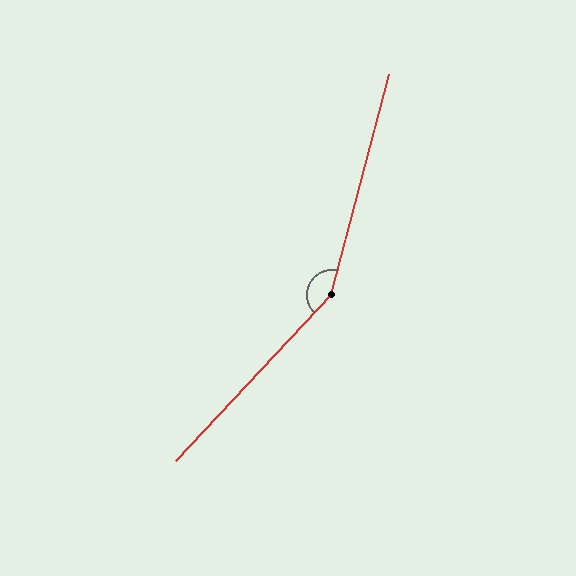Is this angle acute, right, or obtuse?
It is obtuse.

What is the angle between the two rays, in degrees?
Approximately 152 degrees.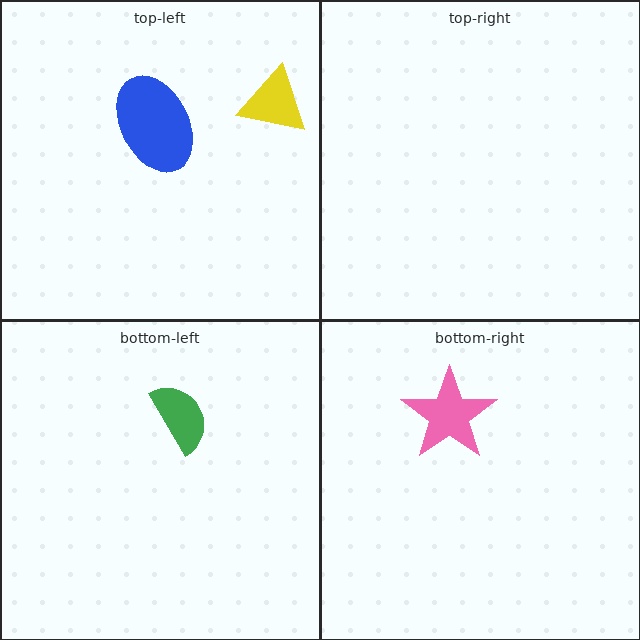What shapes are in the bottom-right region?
The pink star.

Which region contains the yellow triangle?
The top-left region.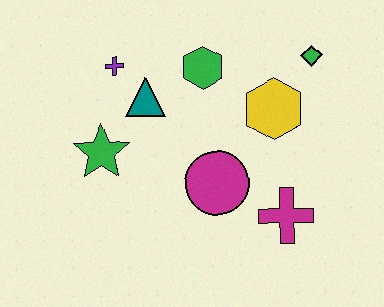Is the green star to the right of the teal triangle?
No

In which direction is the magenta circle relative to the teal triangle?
The magenta circle is below the teal triangle.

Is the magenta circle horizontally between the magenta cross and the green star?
Yes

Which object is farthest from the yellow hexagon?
The green star is farthest from the yellow hexagon.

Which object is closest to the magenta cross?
The magenta circle is closest to the magenta cross.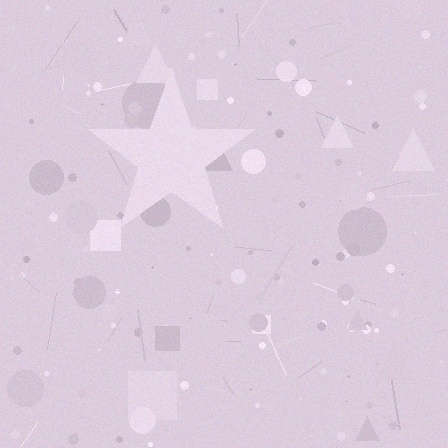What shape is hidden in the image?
A star is hidden in the image.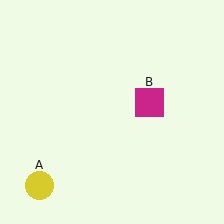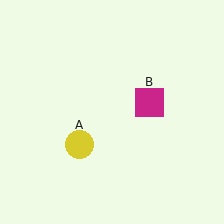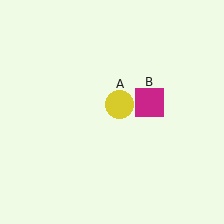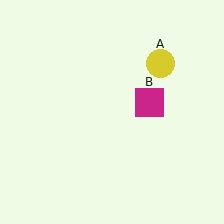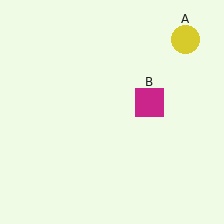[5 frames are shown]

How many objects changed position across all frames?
1 object changed position: yellow circle (object A).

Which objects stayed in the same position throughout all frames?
Magenta square (object B) remained stationary.